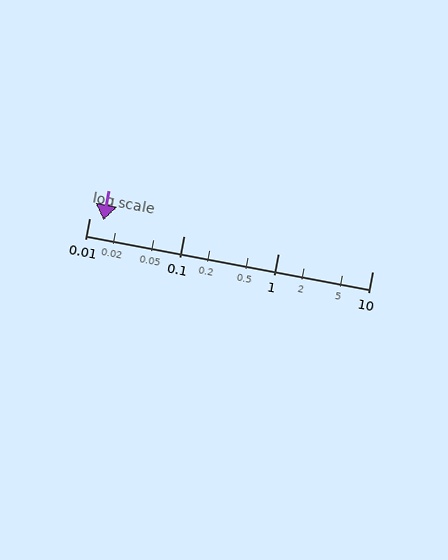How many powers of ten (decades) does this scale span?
The scale spans 3 decades, from 0.01 to 10.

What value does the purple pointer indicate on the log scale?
The pointer indicates approximately 0.014.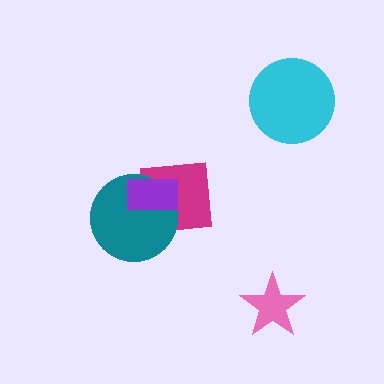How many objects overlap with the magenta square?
2 objects overlap with the magenta square.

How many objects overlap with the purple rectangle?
2 objects overlap with the purple rectangle.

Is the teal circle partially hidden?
Yes, it is partially covered by another shape.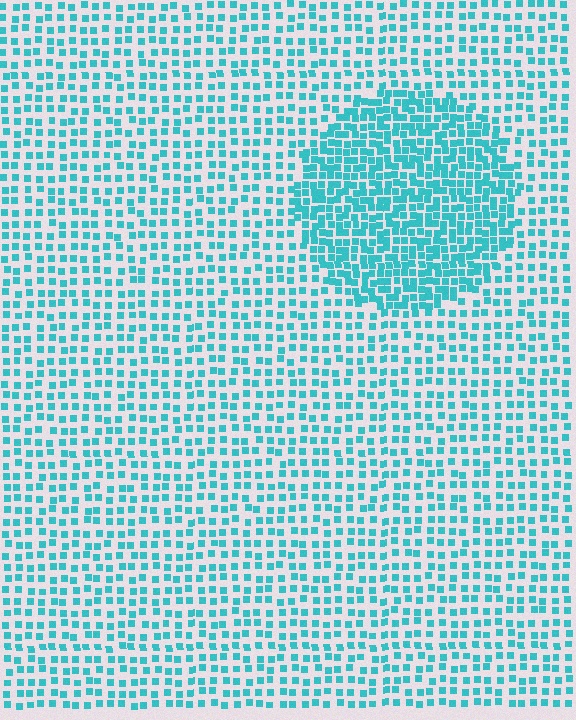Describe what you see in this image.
The image contains small cyan elements arranged at two different densities. A circle-shaped region is visible where the elements are more densely packed than the surrounding area.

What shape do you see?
I see a circle.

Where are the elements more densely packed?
The elements are more densely packed inside the circle boundary.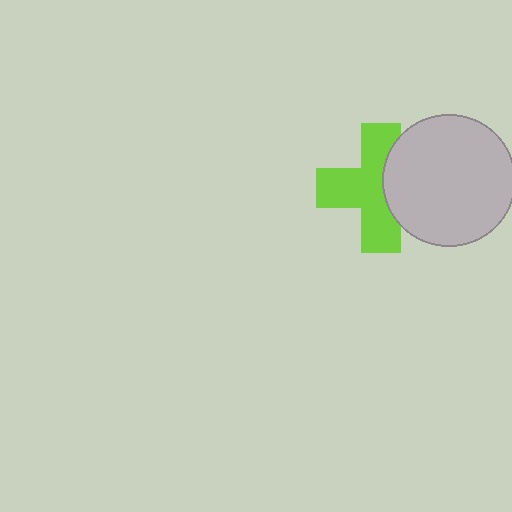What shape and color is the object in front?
The object in front is a light gray circle.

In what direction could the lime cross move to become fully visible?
The lime cross could move left. That would shift it out from behind the light gray circle entirely.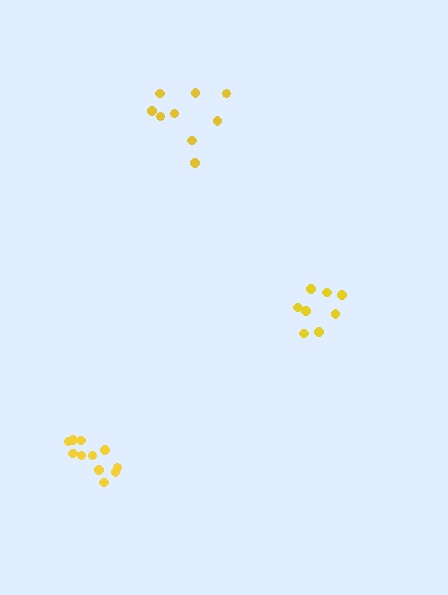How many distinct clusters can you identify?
There are 3 distinct clusters.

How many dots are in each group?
Group 1: 9 dots, Group 2: 8 dots, Group 3: 11 dots (28 total).